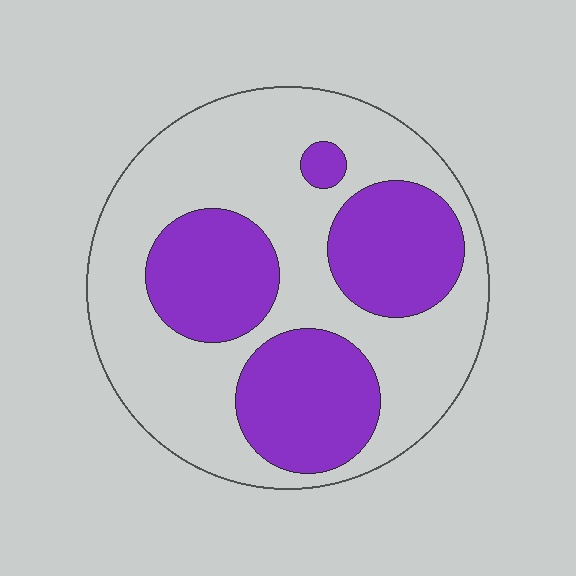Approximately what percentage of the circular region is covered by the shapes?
Approximately 35%.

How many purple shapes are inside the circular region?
4.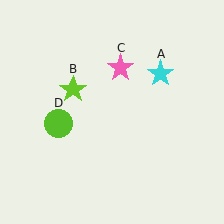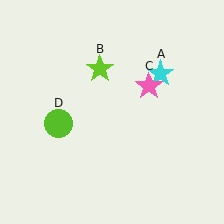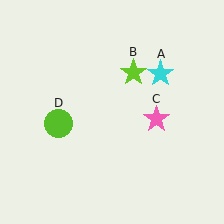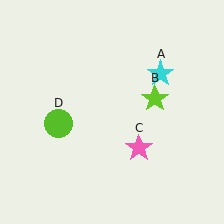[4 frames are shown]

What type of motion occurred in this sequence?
The lime star (object B), pink star (object C) rotated clockwise around the center of the scene.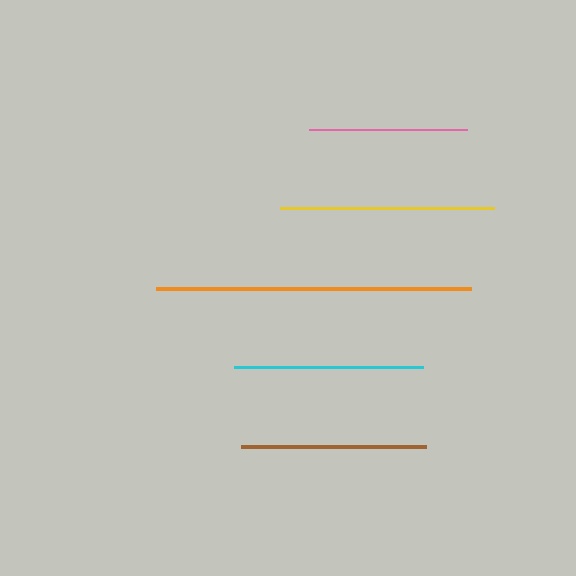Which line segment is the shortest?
The pink line is the shortest at approximately 158 pixels.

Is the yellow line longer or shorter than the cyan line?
The yellow line is longer than the cyan line.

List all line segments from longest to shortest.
From longest to shortest: orange, yellow, cyan, brown, pink.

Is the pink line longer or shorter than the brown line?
The brown line is longer than the pink line.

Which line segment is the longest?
The orange line is the longest at approximately 315 pixels.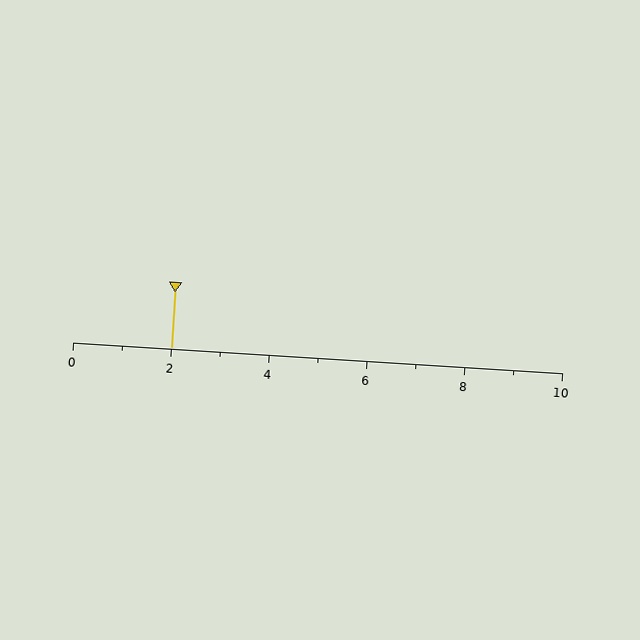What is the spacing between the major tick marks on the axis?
The major ticks are spaced 2 apart.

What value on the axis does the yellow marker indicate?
The marker indicates approximately 2.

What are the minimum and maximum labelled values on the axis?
The axis runs from 0 to 10.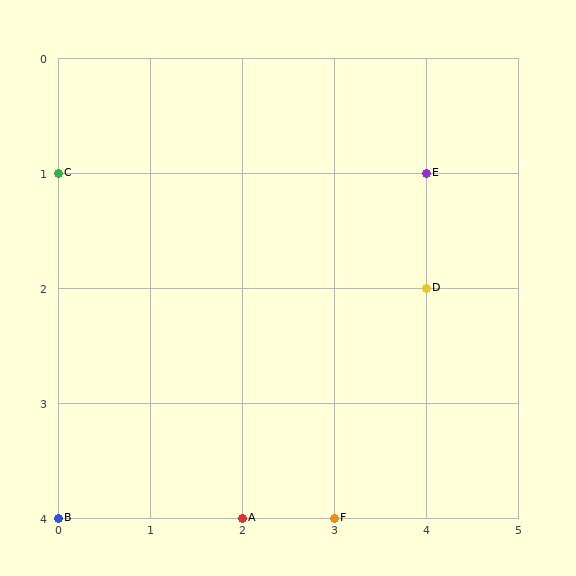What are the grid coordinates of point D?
Point D is at grid coordinates (4, 2).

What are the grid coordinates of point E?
Point E is at grid coordinates (4, 1).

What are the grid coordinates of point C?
Point C is at grid coordinates (0, 1).